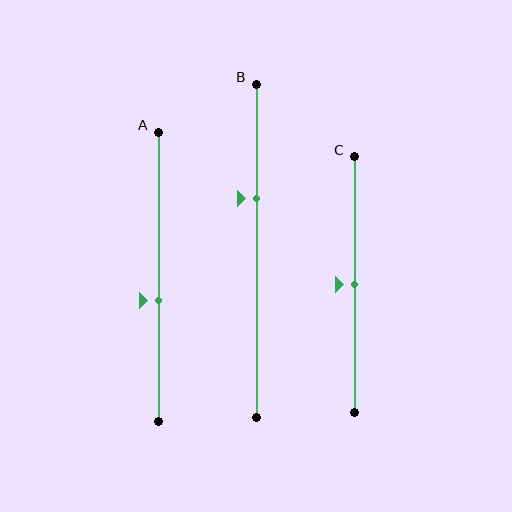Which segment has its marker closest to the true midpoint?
Segment C has its marker closest to the true midpoint.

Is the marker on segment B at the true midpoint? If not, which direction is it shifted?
No, the marker on segment B is shifted upward by about 16% of the segment length.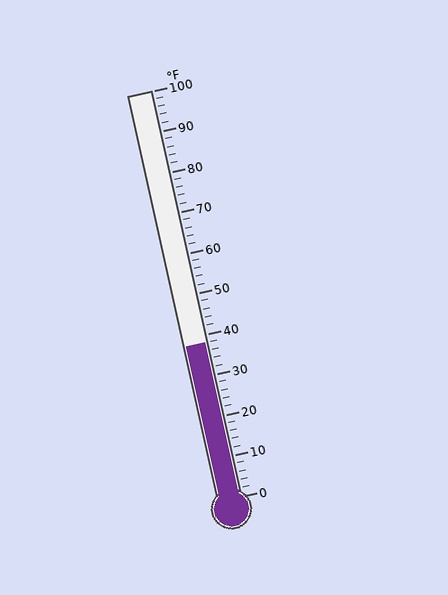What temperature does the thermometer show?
The thermometer shows approximately 38°F.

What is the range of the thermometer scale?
The thermometer scale ranges from 0°F to 100°F.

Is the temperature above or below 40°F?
The temperature is below 40°F.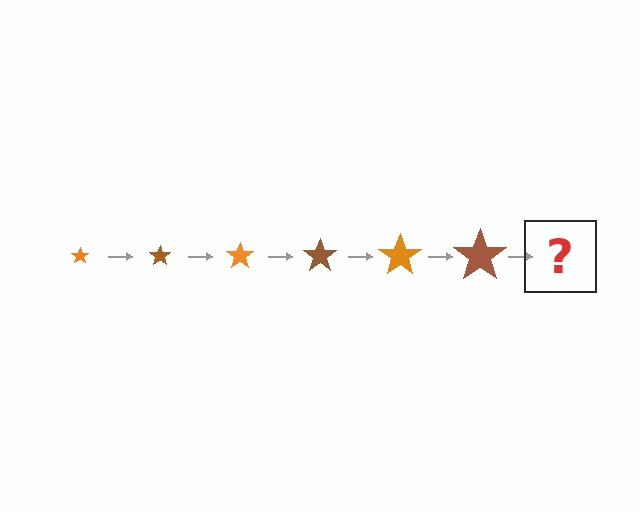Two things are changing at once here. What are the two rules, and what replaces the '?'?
The two rules are that the star grows larger each step and the color cycles through orange and brown. The '?' should be an orange star, larger than the previous one.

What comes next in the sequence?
The next element should be an orange star, larger than the previous one.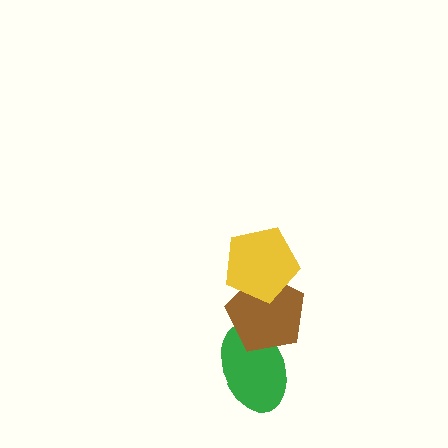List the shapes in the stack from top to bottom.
From top to bottom: the yellow pentagon, the brown pentagon, the green ellipse.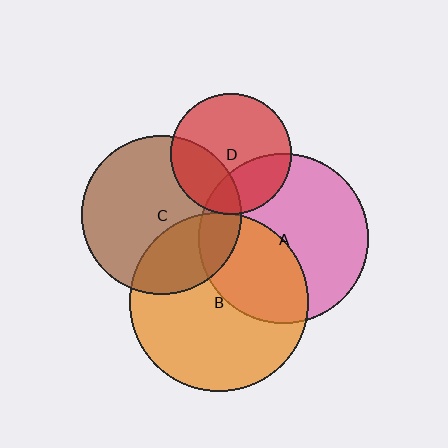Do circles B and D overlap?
Yes.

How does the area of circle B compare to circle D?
Approximately 2.2 times.